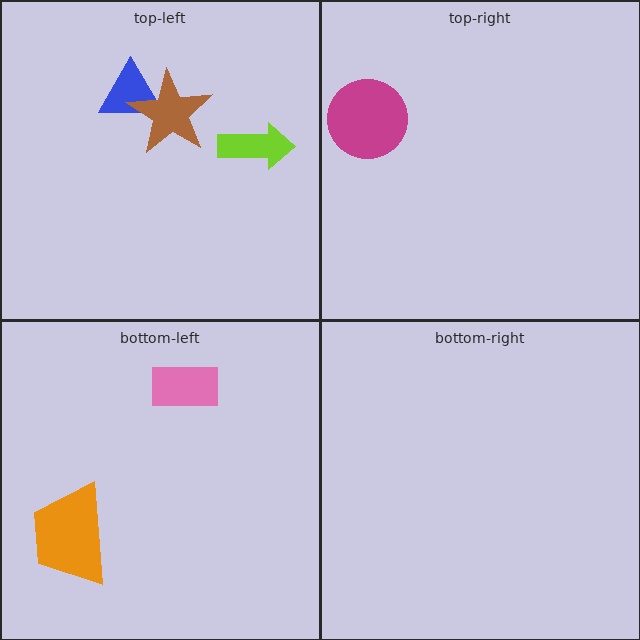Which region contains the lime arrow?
The top-left region.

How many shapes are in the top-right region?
1.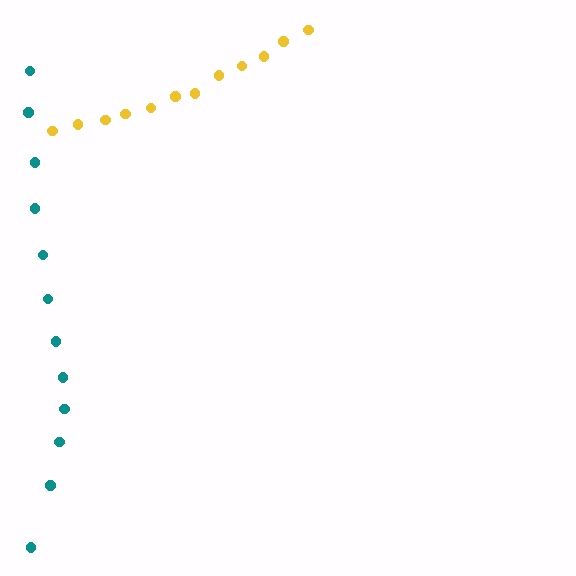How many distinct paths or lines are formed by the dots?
There are 2 distinct paths.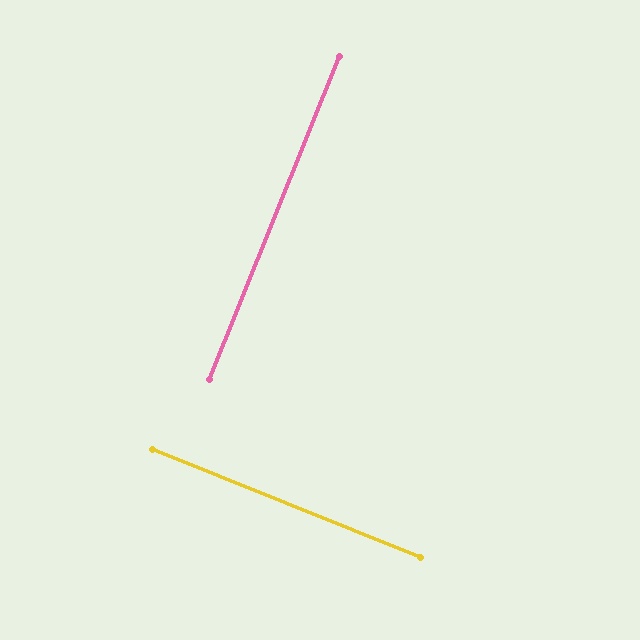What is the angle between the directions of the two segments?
Approximately 90 degrees.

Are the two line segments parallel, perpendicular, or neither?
Perpendicular — they meet at approximately 90°.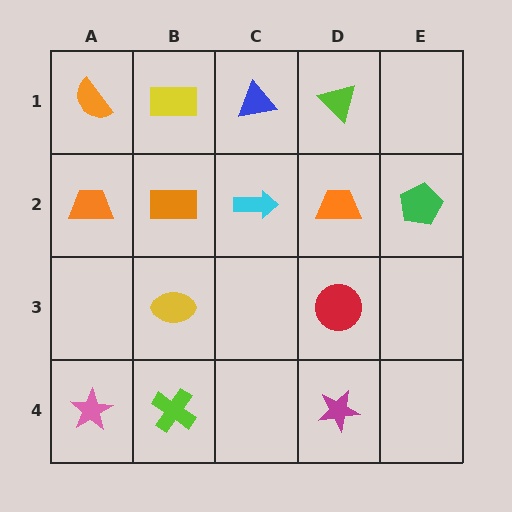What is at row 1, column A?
An orange semicircle.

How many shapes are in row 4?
3 shapes.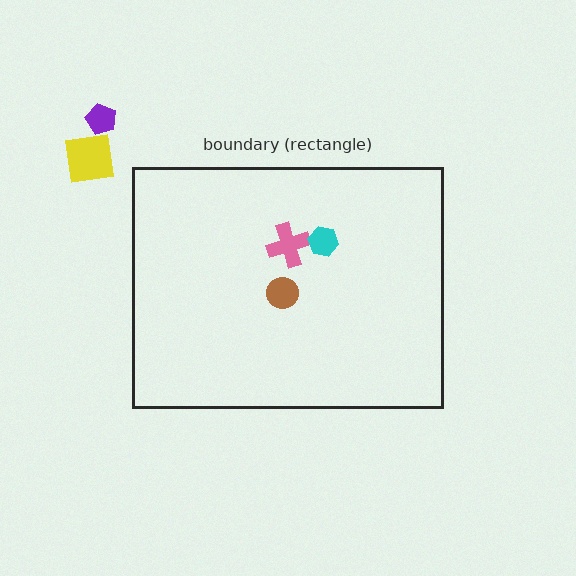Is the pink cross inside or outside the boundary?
Inside.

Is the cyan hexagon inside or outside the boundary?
Inside.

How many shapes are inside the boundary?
3 inside, 2 outside.